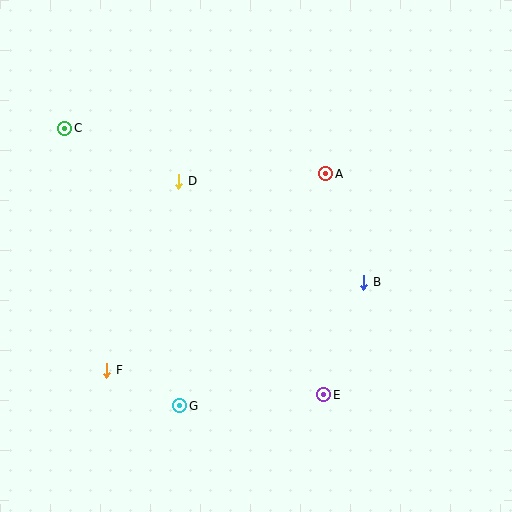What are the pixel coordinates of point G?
Point G is at (180, 406).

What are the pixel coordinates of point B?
Point B is at (364, 282).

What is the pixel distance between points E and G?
The distance between E and G is 144 pixels.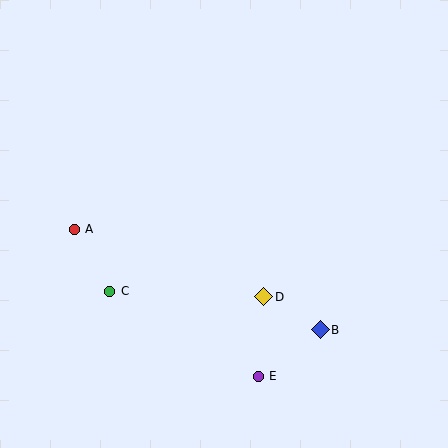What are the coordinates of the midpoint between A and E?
The midpoint between A and E is at (166, 303).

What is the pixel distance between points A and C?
The distance between A and C is 71 pixels.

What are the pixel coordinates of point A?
Point A is at (74, 229).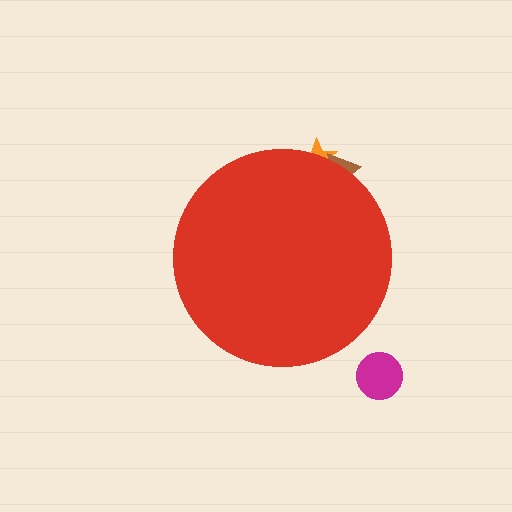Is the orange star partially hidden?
Yes, the orange star is partially hidden behind the red circle.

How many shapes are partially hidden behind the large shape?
2 shapes are partially hidden.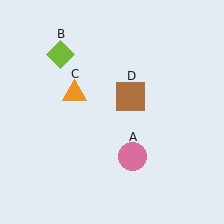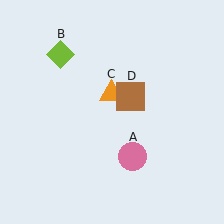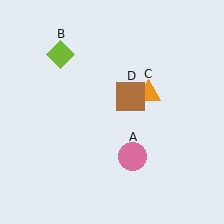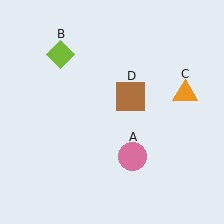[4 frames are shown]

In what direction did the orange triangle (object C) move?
The orange triangle (object C) moved right.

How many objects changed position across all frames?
1 object changed position: orange triangle (object C).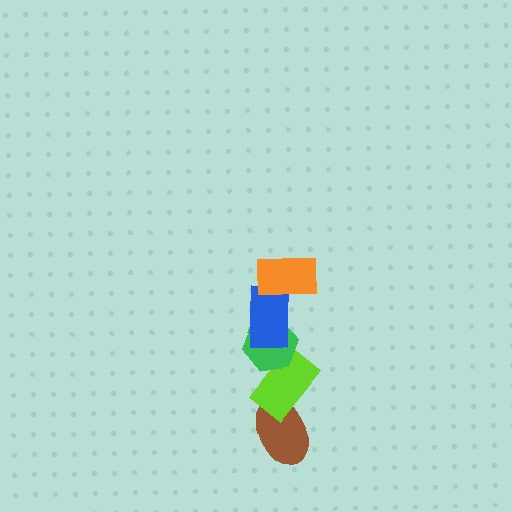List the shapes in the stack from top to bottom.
From top to bottom: the orange rectangle, the blue rectangle, the green hexagon, the lime rectangle, the brown ellipse.